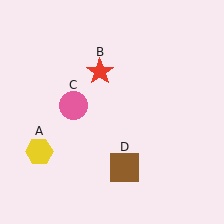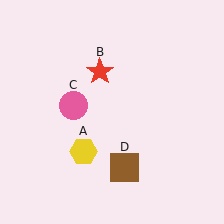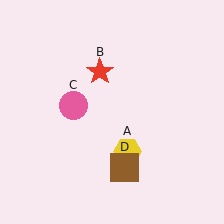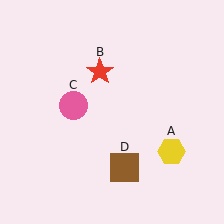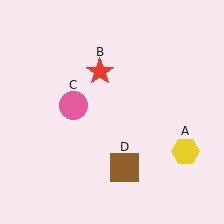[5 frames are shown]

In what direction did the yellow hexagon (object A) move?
The yellow hexagon (object A) moved right.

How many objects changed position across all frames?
1 object changed position: yellow hexagon (object A).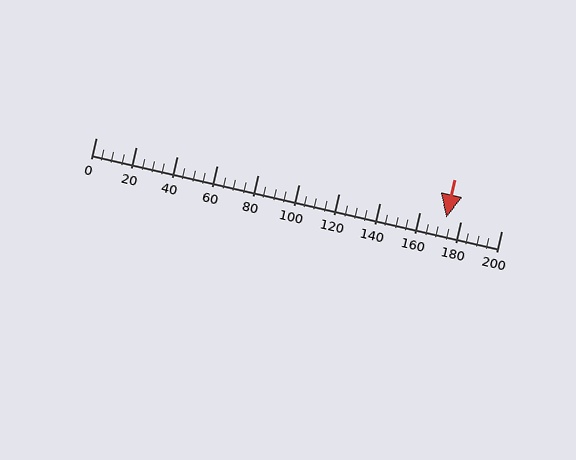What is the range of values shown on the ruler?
The ruler shows values from 0 to 200.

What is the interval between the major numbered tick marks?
The major tick marks are spaced 20 units apart.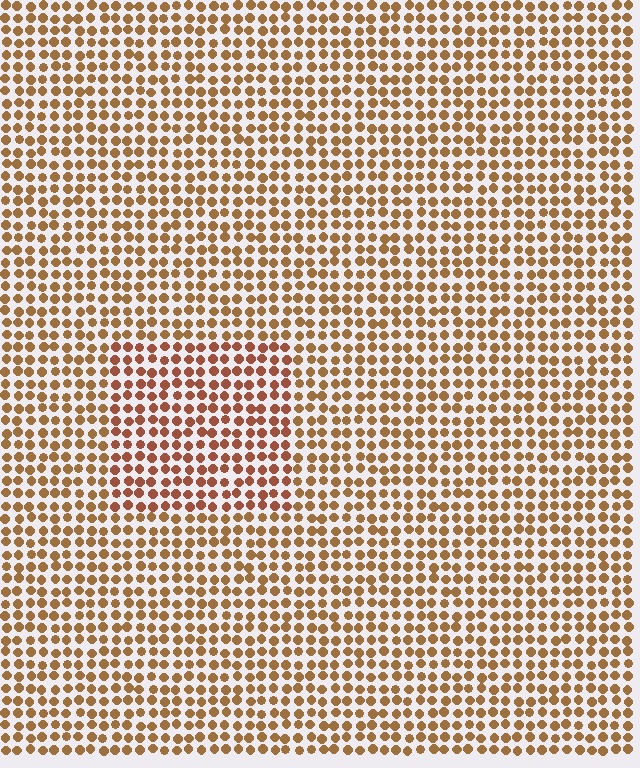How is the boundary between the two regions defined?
The boundary is defined purely by a slight shift in hue (about 19 degrees). Spacing, size, and orientation are identical on both sides.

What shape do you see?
I see a rectangle.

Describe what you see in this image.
The image is filled with small brown elements in a uniform arrangement. A rectangle-shaped region is visible where the elements are tinted to a slightly different hue, forming a subtle color boundary.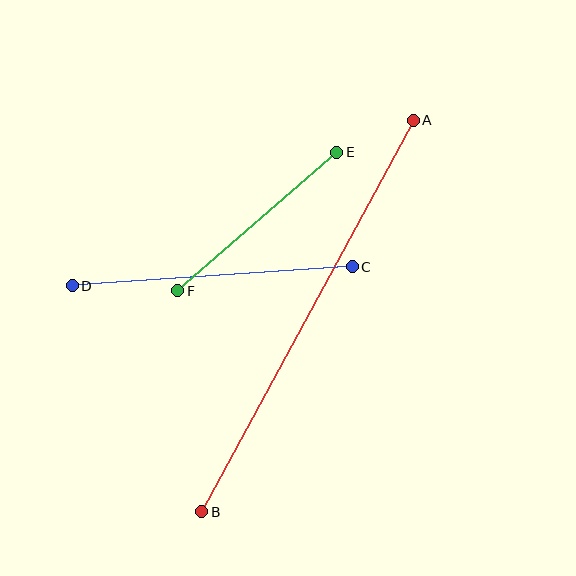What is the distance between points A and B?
The distance is approximately 445 pixels.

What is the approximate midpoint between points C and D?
The midpoint is at approximately (212, 276) pixels.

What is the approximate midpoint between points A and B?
The midpoint is at approximately (308, 316) pixels.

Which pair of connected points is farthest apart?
Points A and B are farthest apart.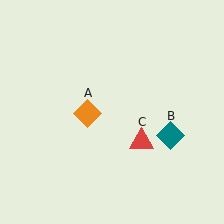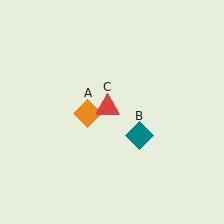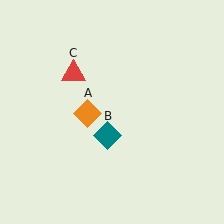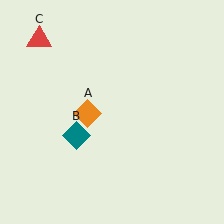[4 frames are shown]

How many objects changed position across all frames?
2 objects changed position: teal diamond (object B), red triangle (object C).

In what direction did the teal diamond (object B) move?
The teal diamond (object B) moved left.